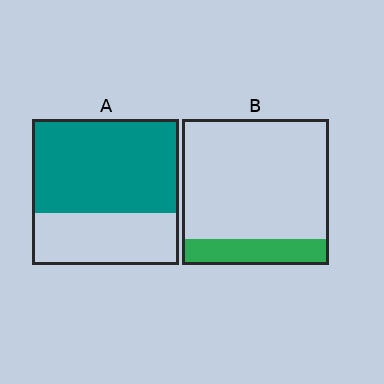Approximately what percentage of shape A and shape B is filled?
A is approximately 65% and B is approximately 20%.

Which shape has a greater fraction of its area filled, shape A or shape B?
Shape A.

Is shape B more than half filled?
No.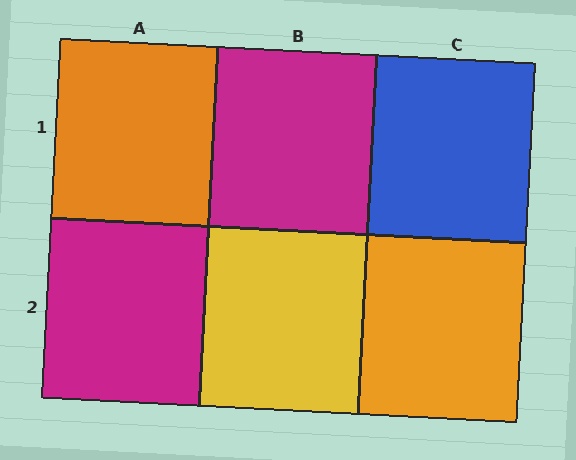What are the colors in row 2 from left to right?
Magenta, yellow, orange.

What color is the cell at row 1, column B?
Magenta.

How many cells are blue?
1 cell is blue.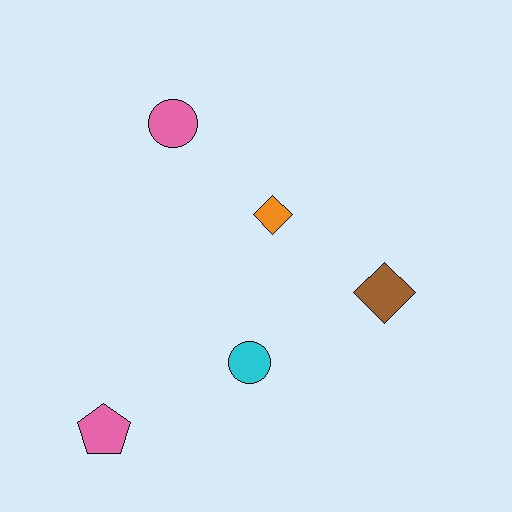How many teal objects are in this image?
There are no teal objects.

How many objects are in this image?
There are 5 objects.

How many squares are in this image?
There are no squares.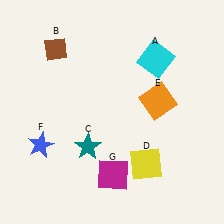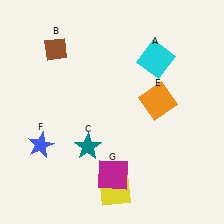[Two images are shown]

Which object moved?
The yellow square (D) moved left.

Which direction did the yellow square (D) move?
The yellow square (D) moved left.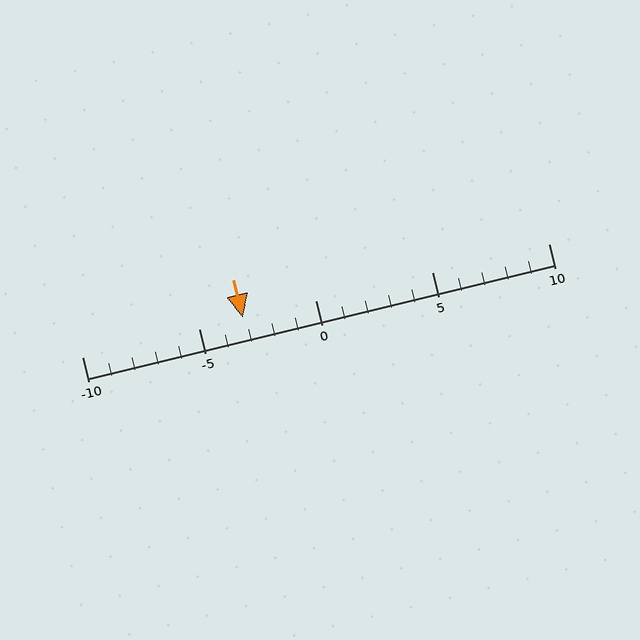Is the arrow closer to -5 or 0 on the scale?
The arrow is closer to -5.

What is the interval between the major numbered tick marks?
The major tick marks are spaced 5 units apart.